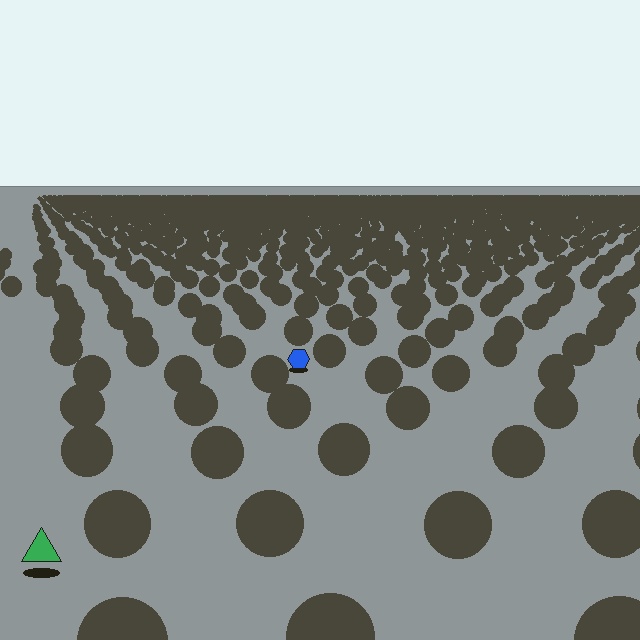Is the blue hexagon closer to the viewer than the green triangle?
No. The green triangle is closer — you can tell from the texture gradient: the ground texture is coarser near it.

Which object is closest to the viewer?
The green triangle is closest. The texture marks near it are larger and more spread out.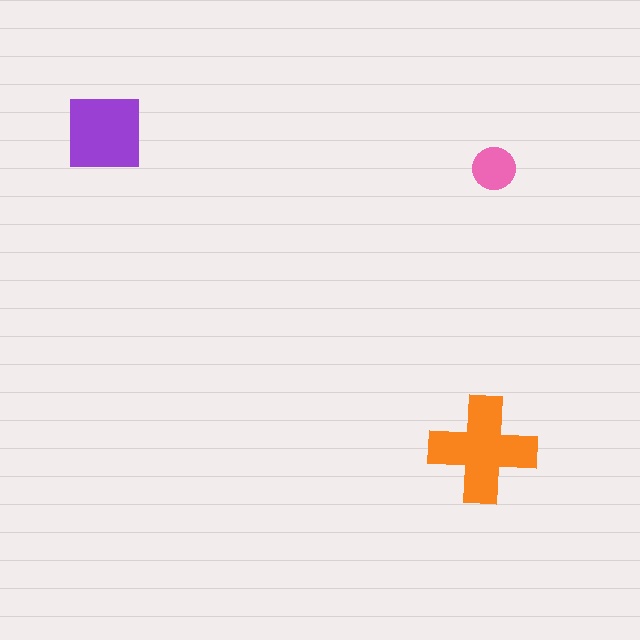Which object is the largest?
The orange cross.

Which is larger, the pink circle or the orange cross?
The orange cross.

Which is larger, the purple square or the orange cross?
The orange cross.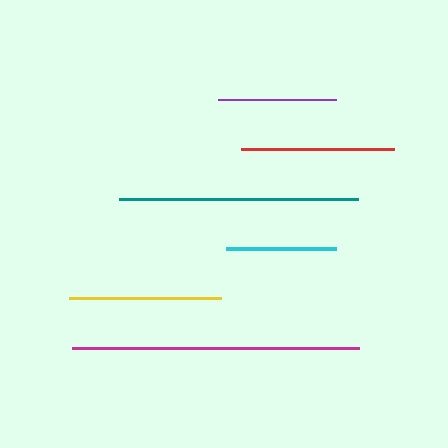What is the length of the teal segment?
The teal segment is approximately 239 pixels long.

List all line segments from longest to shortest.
From longest to shortest: magenta, teal, red, yellow, purple, cyan.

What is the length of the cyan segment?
The cyan segment is approximately 110 pixels long.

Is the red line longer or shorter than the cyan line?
The red line is longer than the cyan line.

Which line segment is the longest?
The magenta line is the longest at approximately 287 pixels.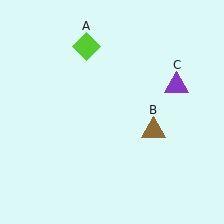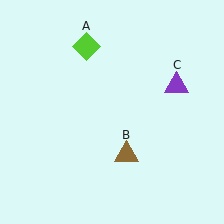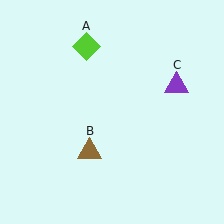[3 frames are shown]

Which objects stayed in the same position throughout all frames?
Lime diamond (object A) and purple triangle (object C) remained stationary.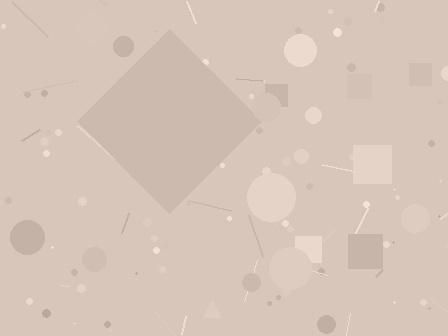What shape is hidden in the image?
A diamond is hidden in the image.